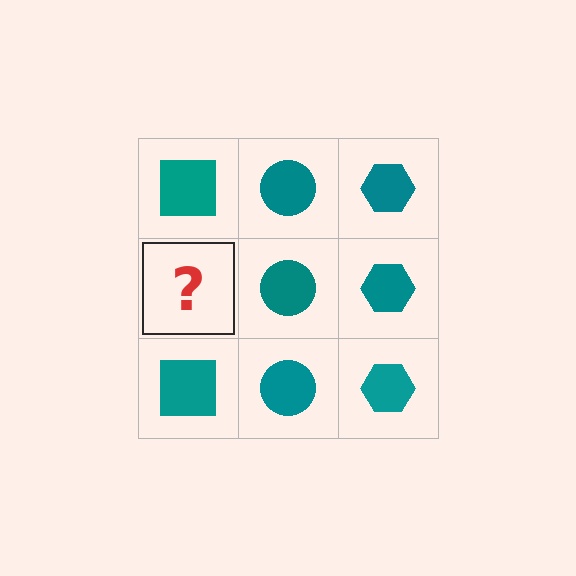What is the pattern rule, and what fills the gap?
The rule is that each column has a consistent shape. The gap should be filled with a teal square.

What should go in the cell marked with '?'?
The missing cell should contain a teal square.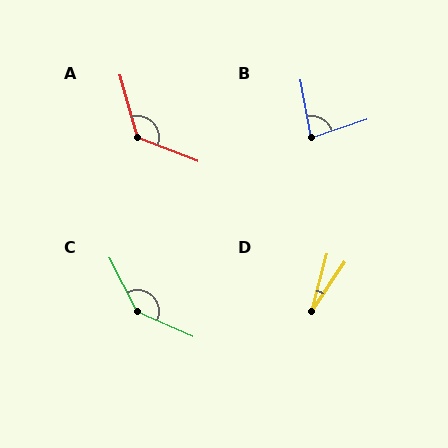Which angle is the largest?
C, at approximately 141 degrees.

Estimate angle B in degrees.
Approximately 82 degrees.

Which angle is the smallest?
D, at approximately 19 degrees.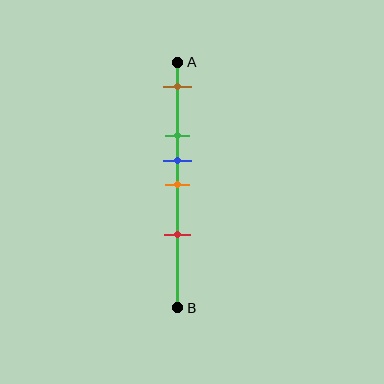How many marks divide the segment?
There are 5 marks dividing the segment.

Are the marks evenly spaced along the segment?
No, the marks are not evenly spaced.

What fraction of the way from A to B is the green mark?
The green mark is approximately 30% (0.3) of the way from A to B.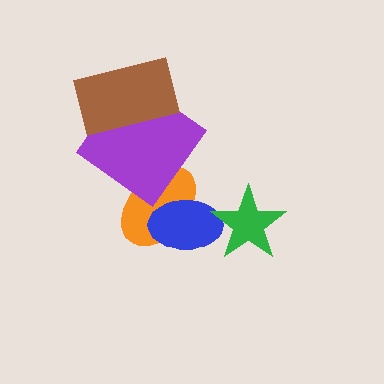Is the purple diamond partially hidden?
Yes, it is partially covered by another shape.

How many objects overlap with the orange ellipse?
2 objects overlap with the orange ellipse.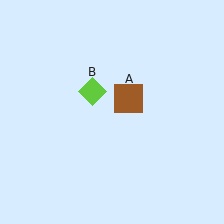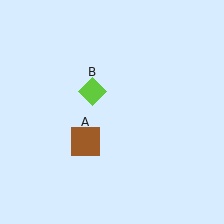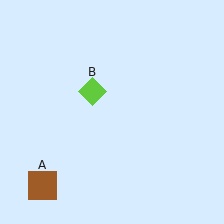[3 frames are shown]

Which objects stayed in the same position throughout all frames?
Lime diamond (object B) remained stationary.